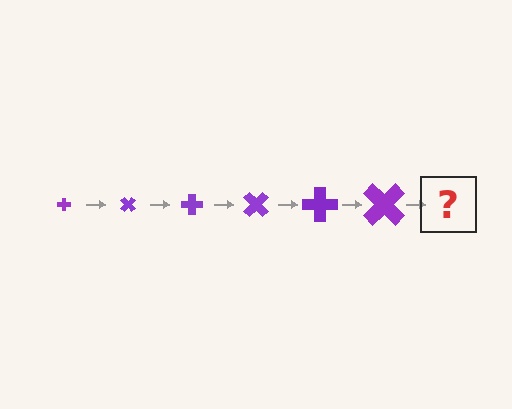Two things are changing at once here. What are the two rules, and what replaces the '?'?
The two rules are that the cross grows larger each step and it rotates 45 degrees each step. The '?' should be a cross, larger than the previous one and rotated 270 degrees from the start.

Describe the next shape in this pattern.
It should be a cross, larger than the previous one and rotated 270 degrees from the start.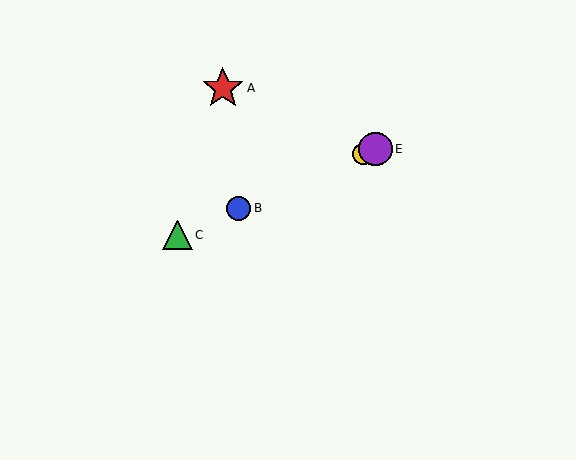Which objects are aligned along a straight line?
Objects B, C, D, E are aligned along a straight line.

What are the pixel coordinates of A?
Object A is at (223, 88).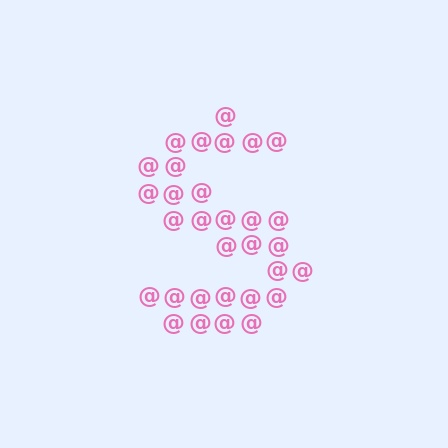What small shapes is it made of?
It is made of small at signs.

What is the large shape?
The large shape is the letter S.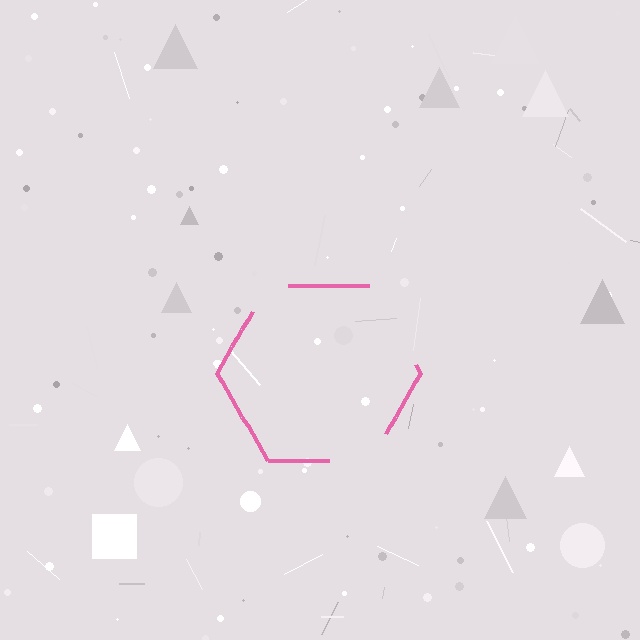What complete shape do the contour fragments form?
The contour fragments form a hexagon.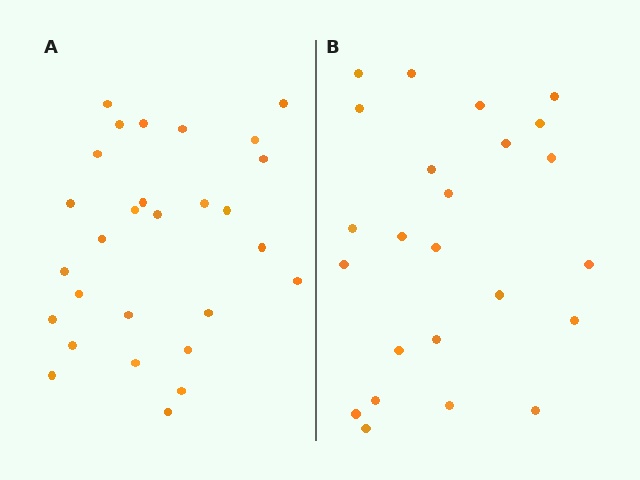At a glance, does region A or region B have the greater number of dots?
Region A (the left region) has more dots.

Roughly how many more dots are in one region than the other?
Region A has about 4 more dots than region B.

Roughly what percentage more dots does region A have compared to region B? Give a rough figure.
About 15% more.